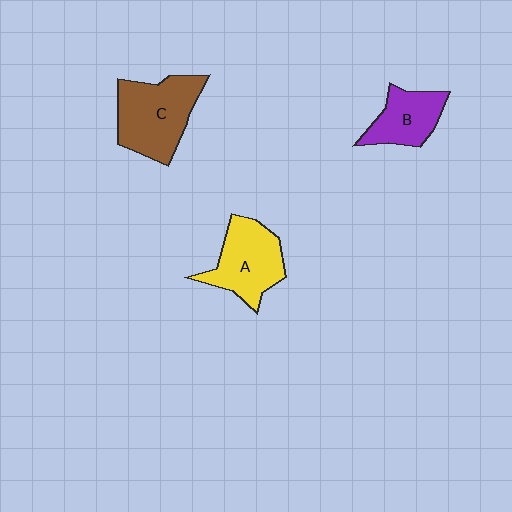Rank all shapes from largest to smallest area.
From largest to smallest: C (brown), A (yellow), B (purple).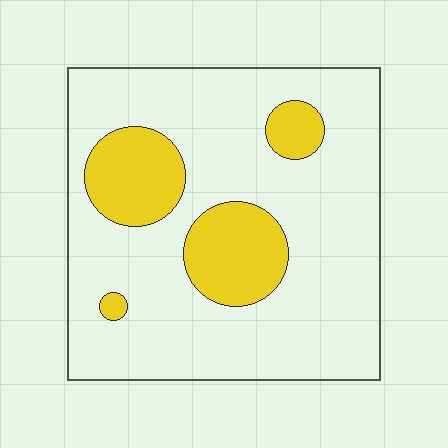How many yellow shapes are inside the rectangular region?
4.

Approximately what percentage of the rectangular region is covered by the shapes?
Approximately 20%.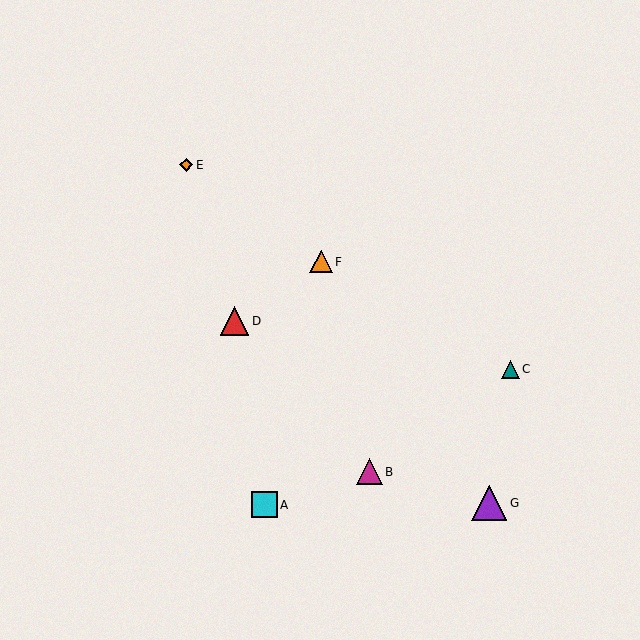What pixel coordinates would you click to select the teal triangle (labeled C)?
Click at (511, 369) to select the teal triangle C.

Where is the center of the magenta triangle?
The center of the magenta triangle is at (369, 471).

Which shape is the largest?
The purple triangle (labeled G) is the largest.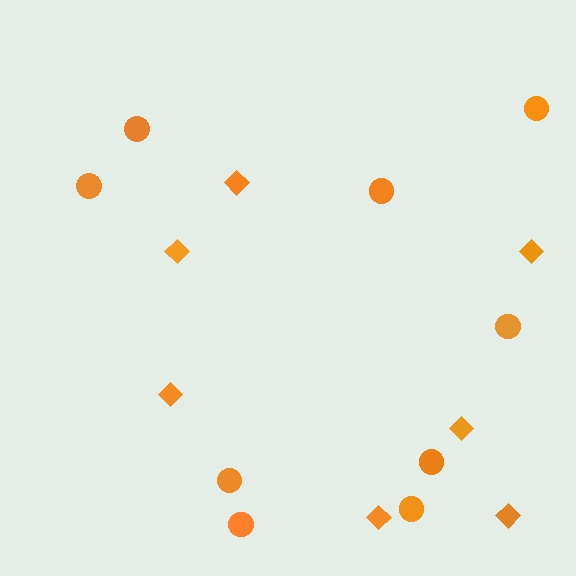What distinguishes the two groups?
There are 2 groups: one group of circles (9) and one group of diamonds (7).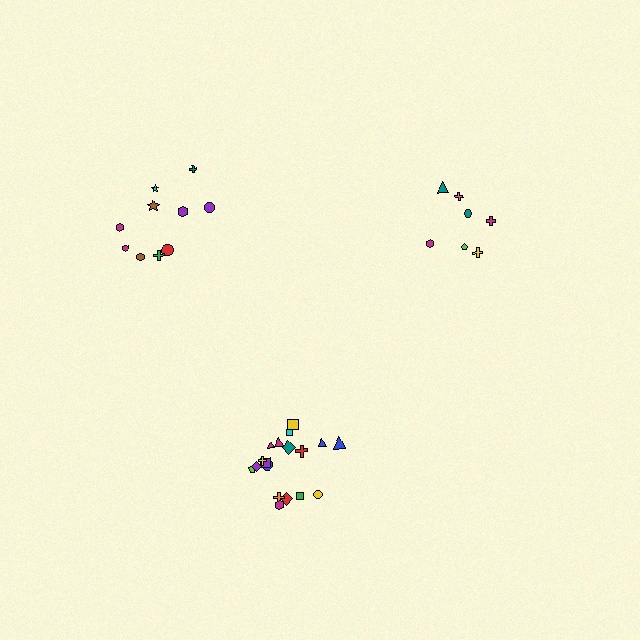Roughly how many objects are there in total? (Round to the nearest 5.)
Roughly 35 objects in total.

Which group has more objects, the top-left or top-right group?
The top-left group.